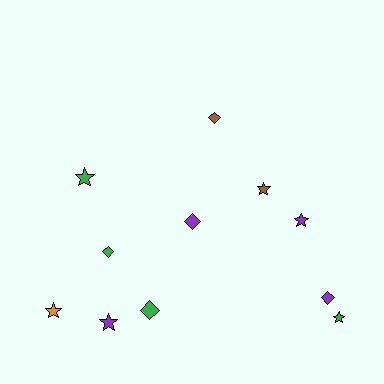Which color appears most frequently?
Green, with 4 objects.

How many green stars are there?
There are 2 green stars.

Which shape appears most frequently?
Star, with 6 objects.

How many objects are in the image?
There are 11 objects.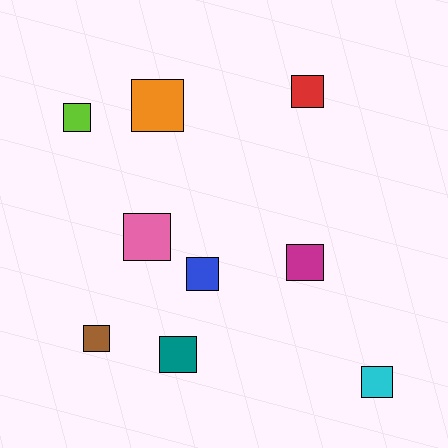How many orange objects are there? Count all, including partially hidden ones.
There is 1 orange object.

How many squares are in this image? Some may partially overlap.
There are 9 squares.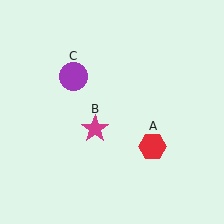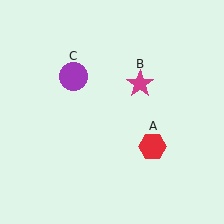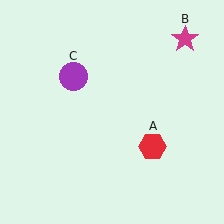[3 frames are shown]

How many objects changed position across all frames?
1 object changed position: magenta star (object B).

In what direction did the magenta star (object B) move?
The magenta star (object B) moved up and to the right.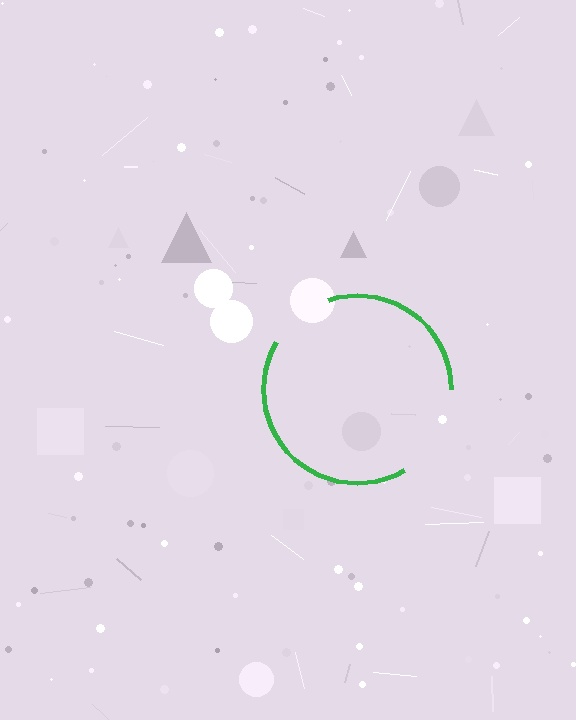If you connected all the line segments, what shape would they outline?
They would outline a circle.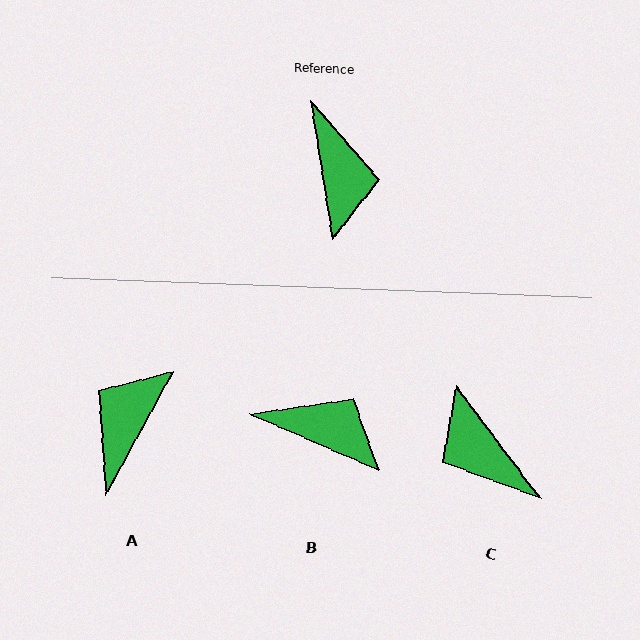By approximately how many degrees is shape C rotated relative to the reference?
Approximately 152 degrees clockwise.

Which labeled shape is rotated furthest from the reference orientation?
C, about 152 degrees away.